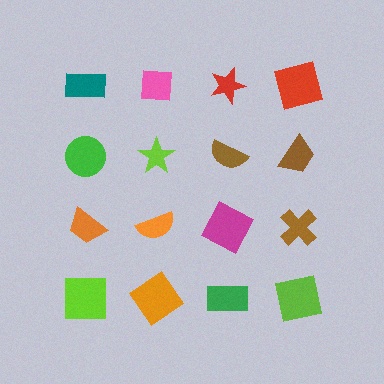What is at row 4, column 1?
A lime square.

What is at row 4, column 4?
A lime square.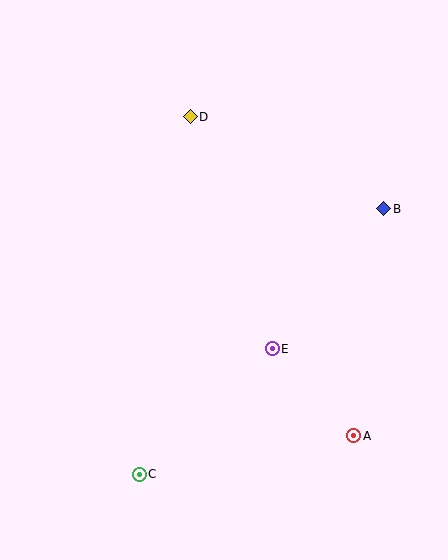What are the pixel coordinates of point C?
Point C is at (139, 474).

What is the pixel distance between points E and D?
The distance between E and D is 246 pixels.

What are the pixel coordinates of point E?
Point E is at (272, 349).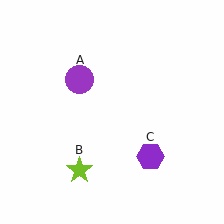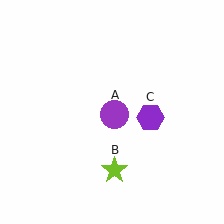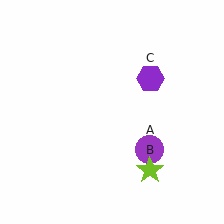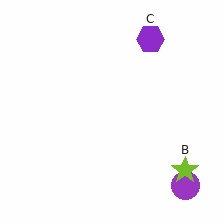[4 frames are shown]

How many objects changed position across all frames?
3 objects changed position: purple circle (object A), lime star (object B), purple hexagon (object C).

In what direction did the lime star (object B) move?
The lime star (object B) moved right.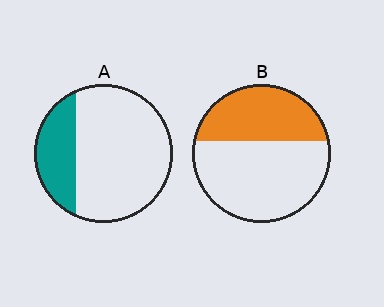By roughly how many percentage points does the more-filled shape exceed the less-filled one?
By roughly 15 percentage points (B over A).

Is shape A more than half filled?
No.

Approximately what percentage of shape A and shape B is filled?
A is approximately 25% and B is approximately 40%.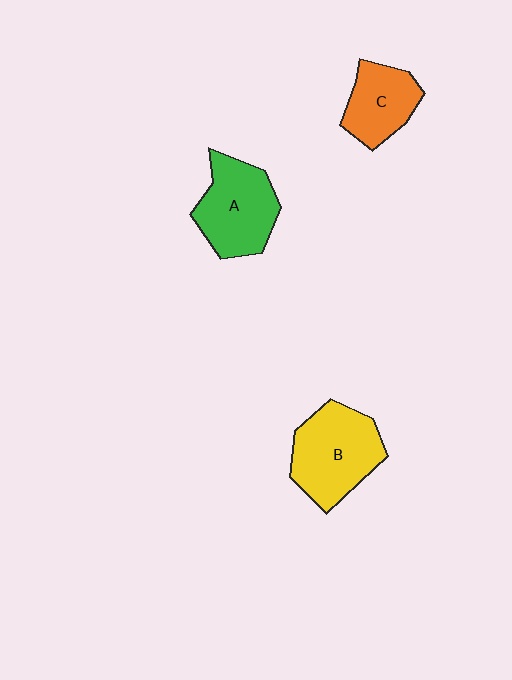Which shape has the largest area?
Shape B (yellow).